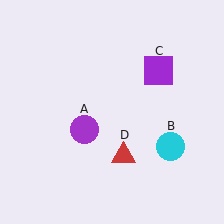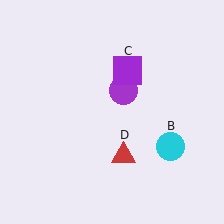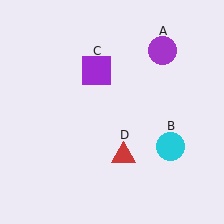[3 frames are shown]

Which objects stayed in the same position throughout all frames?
Cyan circle (object B) and red triangle (object D) remained stationary.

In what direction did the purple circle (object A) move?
The purple circle (object A) moved up and to the right.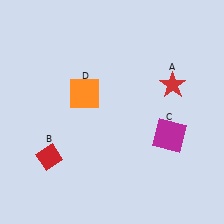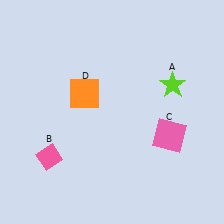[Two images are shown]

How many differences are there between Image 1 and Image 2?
There are 3 differences between the two images.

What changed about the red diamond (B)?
In Image 1, B is red. In Image 2, it changed to pink.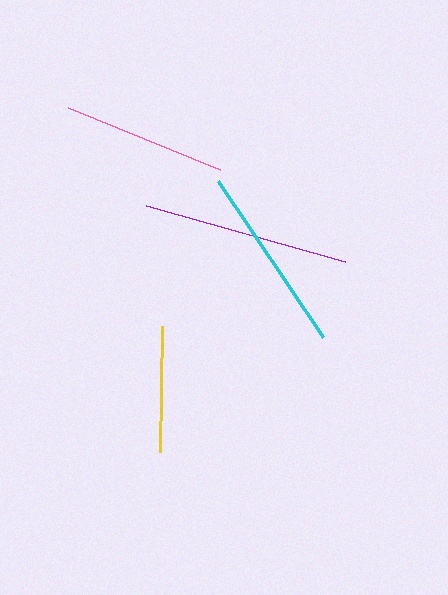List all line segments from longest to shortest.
From longest to shortest: purple, cyan, pink, yellow.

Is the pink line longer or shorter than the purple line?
The purple line is longer than the pink line.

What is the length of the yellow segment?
The yellow segment is approximately 125 pixels long.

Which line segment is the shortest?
The yellow line is the shortest at approximately 125 pixels.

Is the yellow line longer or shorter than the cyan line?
The cyan line is longer than the yellow line.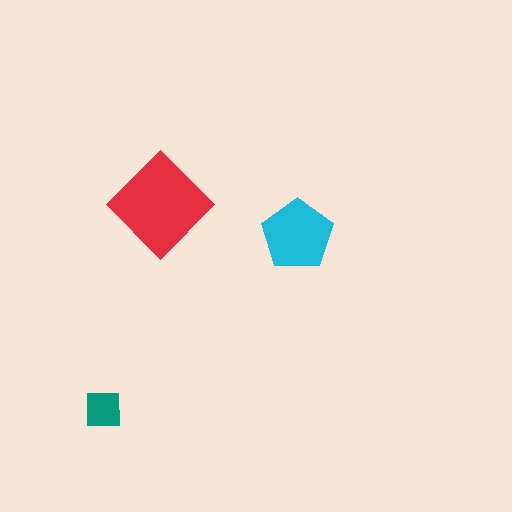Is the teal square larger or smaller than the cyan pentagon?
Smaller.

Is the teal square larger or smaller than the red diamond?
Smaller.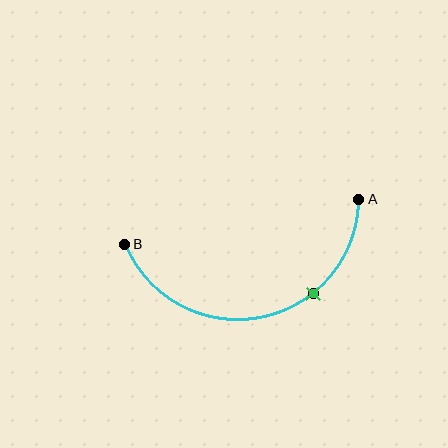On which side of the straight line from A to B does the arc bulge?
The arc bulges below the straight line connecting A and B.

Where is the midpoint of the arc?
The arc midpoint is the point on the curve farthest from the straight line joining A and B. It sits below that line.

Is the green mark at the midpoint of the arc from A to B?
No. The green mark lies on the arc but is closer to endpoint A. The arc midpoint would be at the point on the curve equidistant along the arc from both A and B.